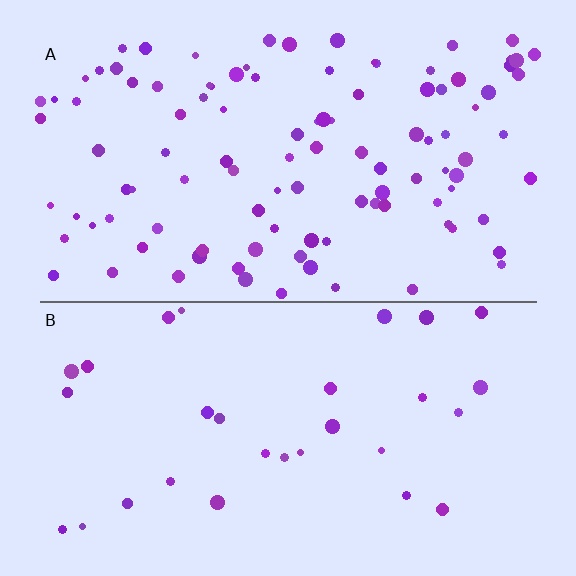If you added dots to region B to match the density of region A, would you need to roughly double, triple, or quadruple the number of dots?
Approximately triple.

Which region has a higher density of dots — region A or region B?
A (the top).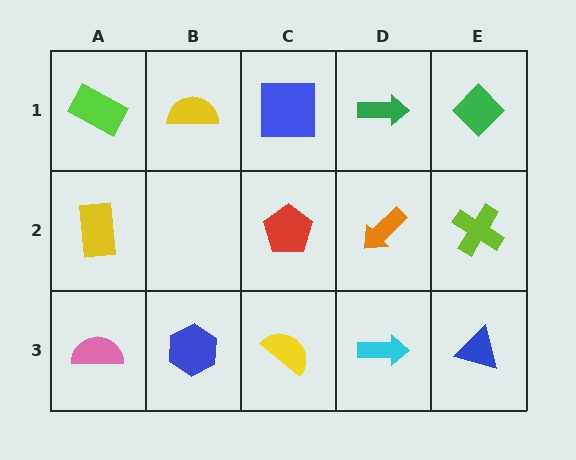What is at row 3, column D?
A cyan arrow.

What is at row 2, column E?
A lime cross.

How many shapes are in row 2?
4 shapes.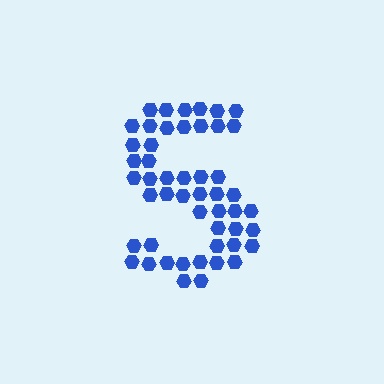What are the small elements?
The small elements are hexagons.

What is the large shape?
The large shape is the letter S.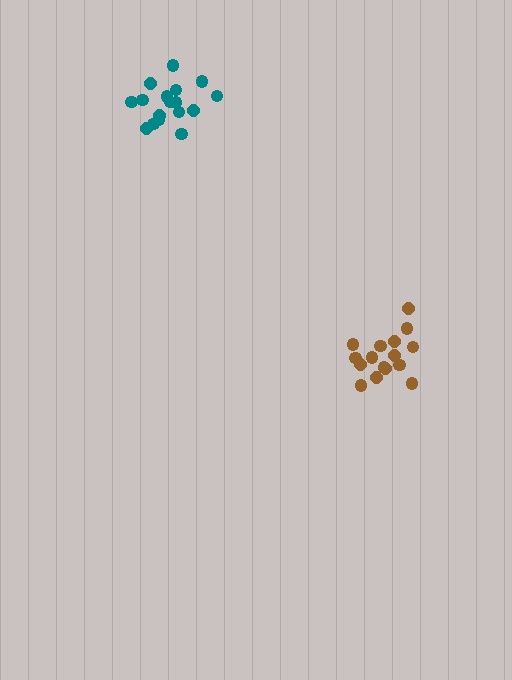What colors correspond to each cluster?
The clusters are colored: brown, teal.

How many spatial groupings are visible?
There are 2 spatial groupings.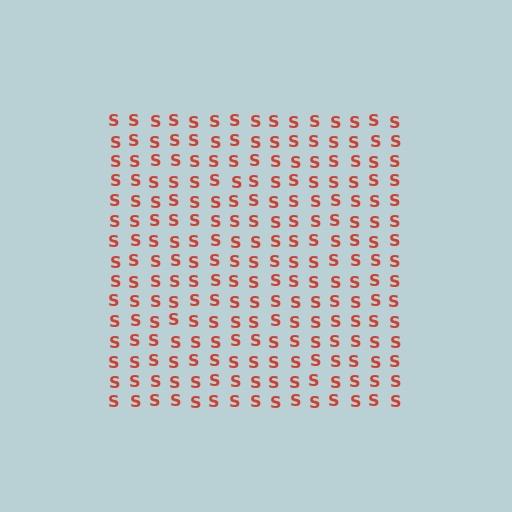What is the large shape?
The large shape is a square.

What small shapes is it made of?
It is made of small letter S's.